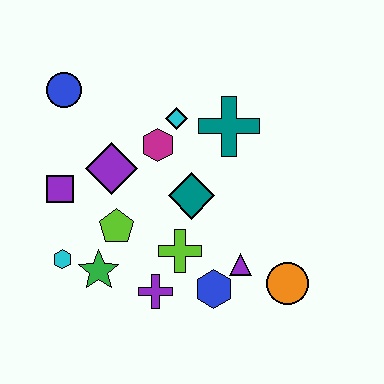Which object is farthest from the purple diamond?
The orange circle is farthest from the purple diamond.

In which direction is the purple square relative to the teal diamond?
The purple square is to the left of the teal diamond.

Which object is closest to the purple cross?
The lime cross is closest to the purple cross.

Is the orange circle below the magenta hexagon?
Yes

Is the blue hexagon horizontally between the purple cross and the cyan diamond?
No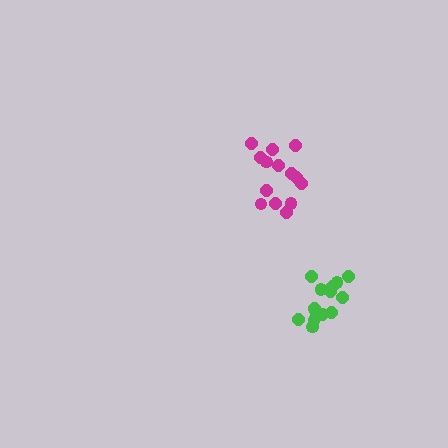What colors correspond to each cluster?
The clusters are colored: green, magenta.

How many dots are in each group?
Group 1: 14 dots, Group 2: 14 dots (28 total).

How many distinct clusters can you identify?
There are 2 distinct clusters.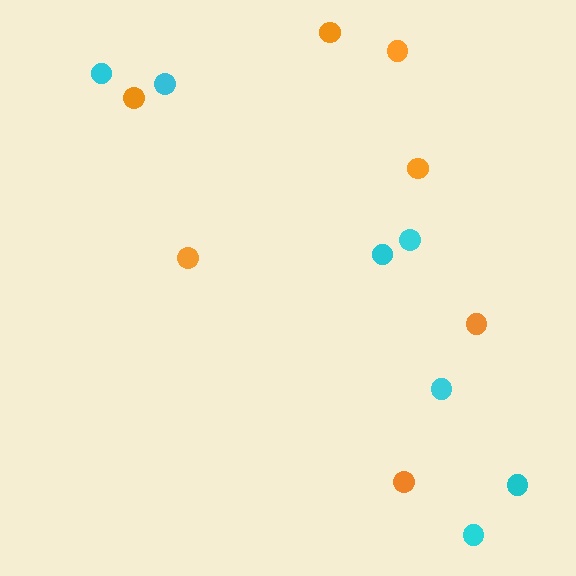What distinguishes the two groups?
There are 2 groups: one group of cyan circles (7) and one group of orange circles (7).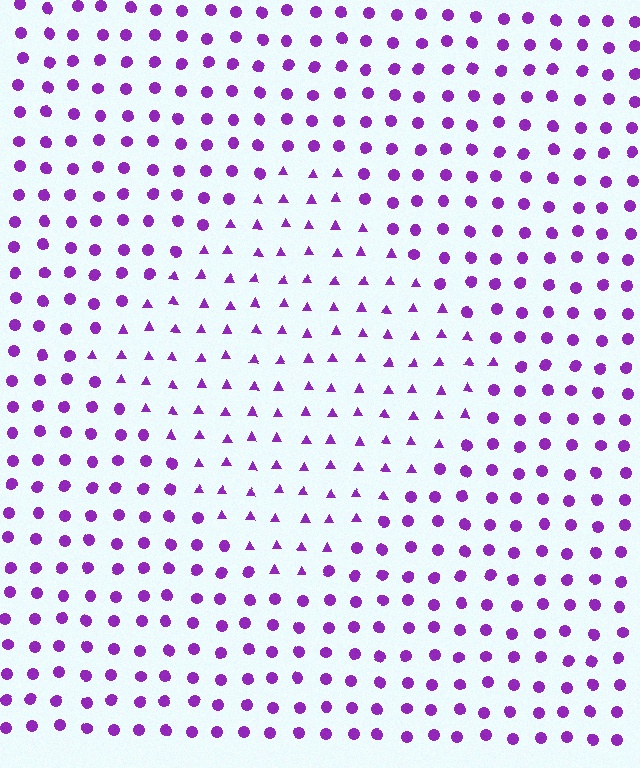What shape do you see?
I see a diamond.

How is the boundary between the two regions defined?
The boundary is defined by a change in element shape: triangles inside vs. circles outside. All elements share the same color and spacing.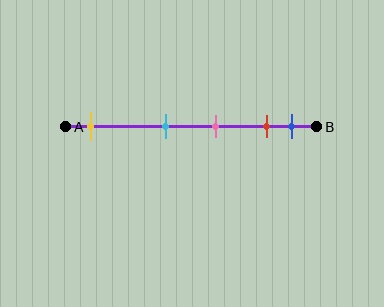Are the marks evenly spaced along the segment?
No, the marks are not evenly spaced.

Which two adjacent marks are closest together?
The red and blue marks are the closest adjacent pair.